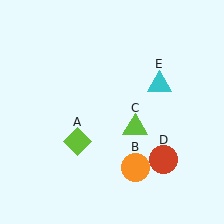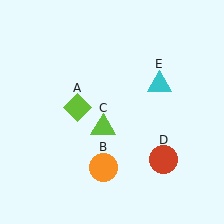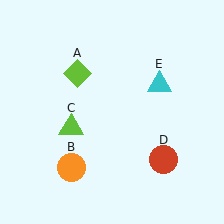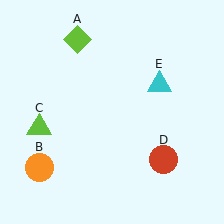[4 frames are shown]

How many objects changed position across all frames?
3 objects changed position: lime diamond (object A), orange circle (object B), lime triangle (object C).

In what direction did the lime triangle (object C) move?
The lime triangle (object C) moved left.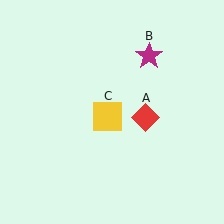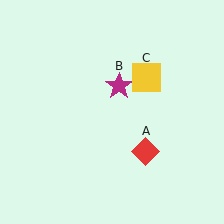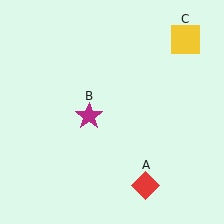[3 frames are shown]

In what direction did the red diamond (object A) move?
The red diamond (object A) moved down.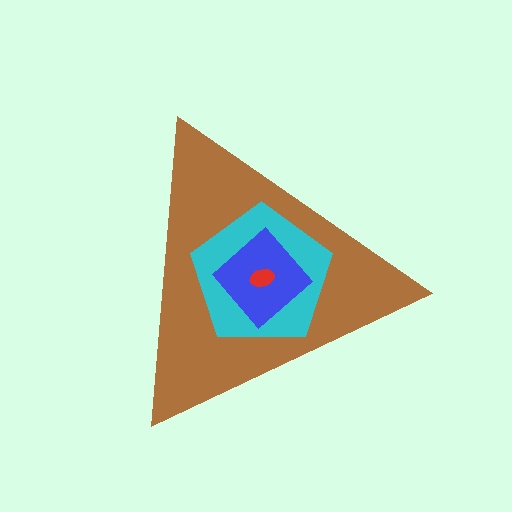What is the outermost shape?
The brown triangle.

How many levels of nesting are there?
4.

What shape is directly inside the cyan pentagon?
The blue diamond.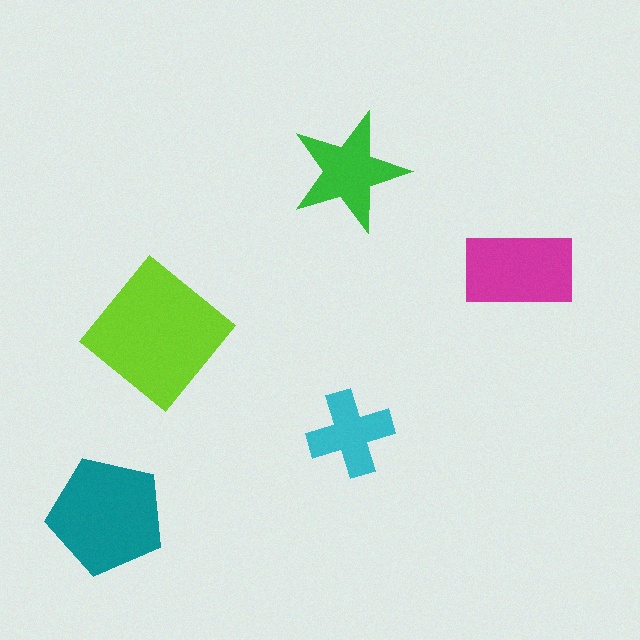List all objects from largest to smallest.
The lime diamond, the teal pentagon, the magenta rectangle, the green star, the cyan cross.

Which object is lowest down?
The teal pentagon is bottommost.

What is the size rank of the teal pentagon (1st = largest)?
2nd.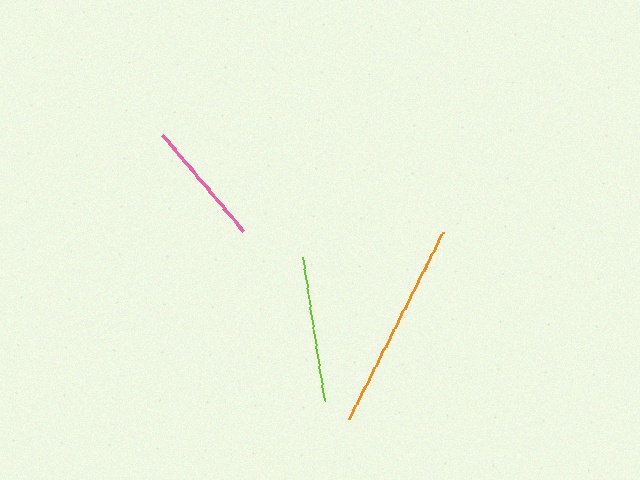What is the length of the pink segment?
The pink segment is approximately 127 pixels long.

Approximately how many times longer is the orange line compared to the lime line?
The orange line is approximately 1.4 times the length of the lime line.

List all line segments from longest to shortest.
From longest to shortest: orange, lime, pink.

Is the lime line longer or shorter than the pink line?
The lime line is longer than the pink line.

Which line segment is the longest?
The orange line is the longest at approximately 208 pixels.